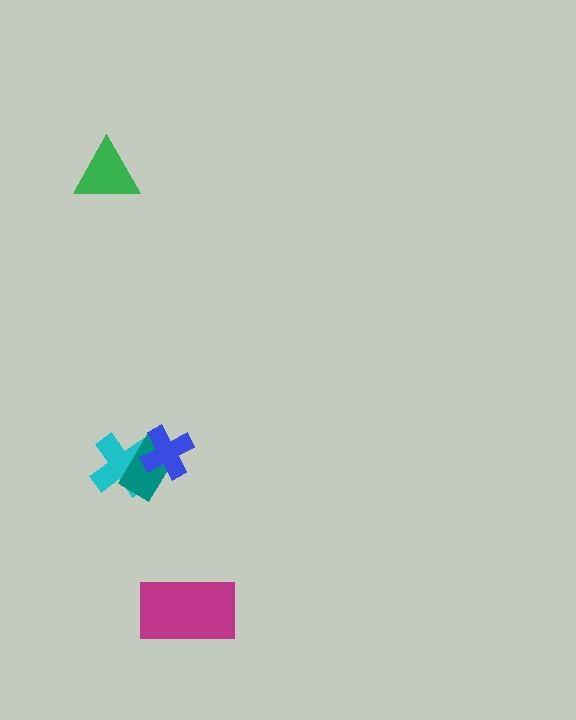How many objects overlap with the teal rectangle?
2 objects overlap with the teal rectangle.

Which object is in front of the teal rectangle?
The blue cross is in front of the teal rectangle.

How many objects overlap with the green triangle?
0 objects overlap with the green triangle.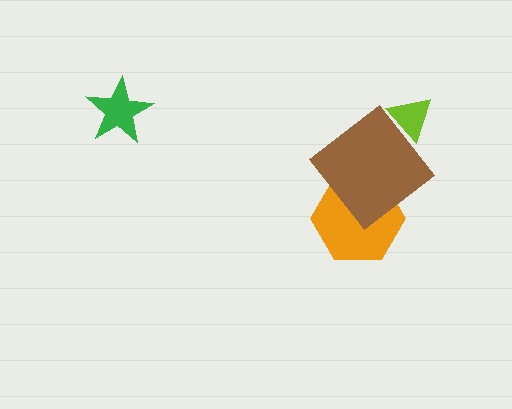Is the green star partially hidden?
No, no other shape covers it.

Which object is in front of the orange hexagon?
The brown diamond is in front of the orange hexagon.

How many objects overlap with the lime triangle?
1 object overlaps with the lime triangle.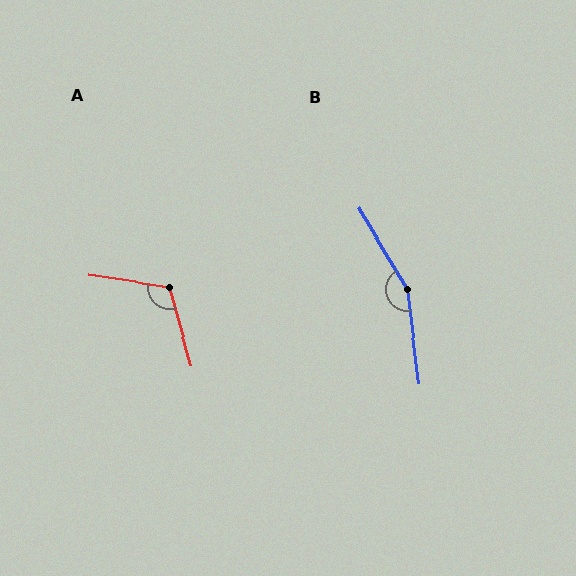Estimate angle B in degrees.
Approximately 156 degrees.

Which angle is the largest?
B, at approximately 156 degrees.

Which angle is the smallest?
A, at approximately 114 degrees.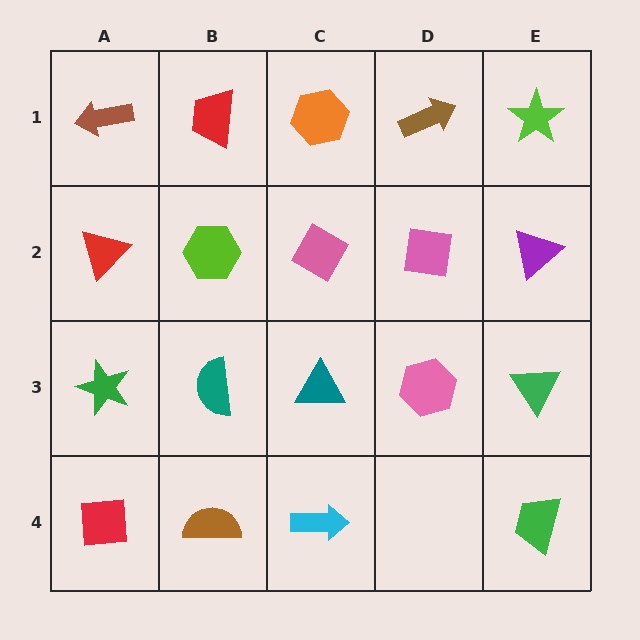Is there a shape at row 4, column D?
No, that cell is empty.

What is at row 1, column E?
A lime star.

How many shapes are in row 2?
5 shapes.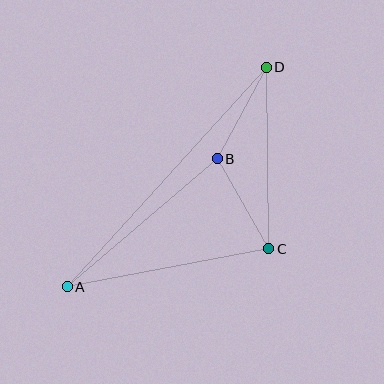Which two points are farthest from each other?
Points A and D are farthest from each other.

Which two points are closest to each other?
Points B and C are closest to each other.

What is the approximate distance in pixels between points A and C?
The distance between A and C is approximately 205 pixels.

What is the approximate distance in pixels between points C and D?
The distance between C and D is approximately 181 pixels.